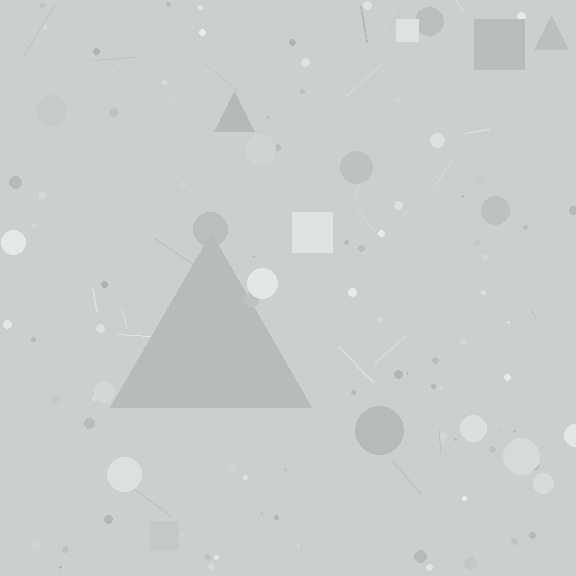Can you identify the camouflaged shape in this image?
The camouflaged shape is a triangle.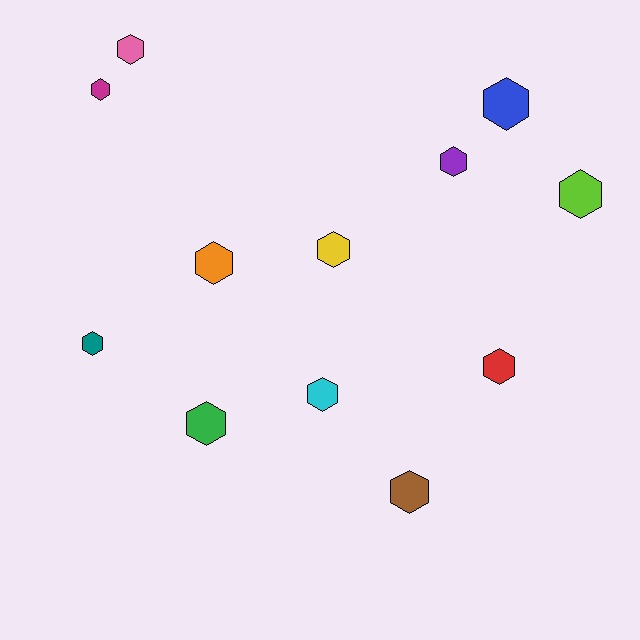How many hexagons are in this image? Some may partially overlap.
There are 12 hexagons.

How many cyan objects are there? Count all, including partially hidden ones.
There is 1 cyan object.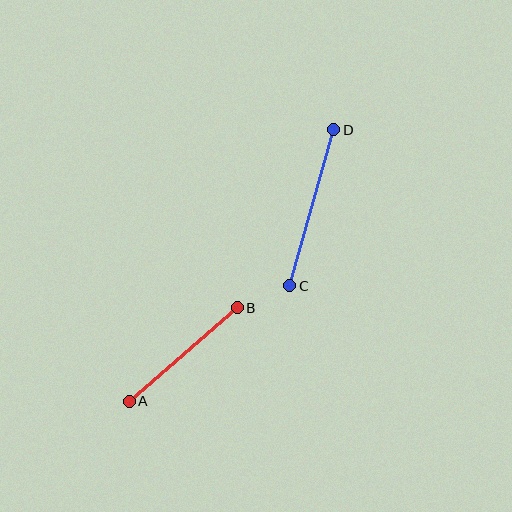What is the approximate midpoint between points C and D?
The midpoint is at approximately (312, 208) pixels.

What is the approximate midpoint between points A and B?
The midpoint is at approximately (183, 354) pixels.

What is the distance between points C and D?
The distance is approximately 162 pixels.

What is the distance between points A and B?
The distance is approximately 143 pixels.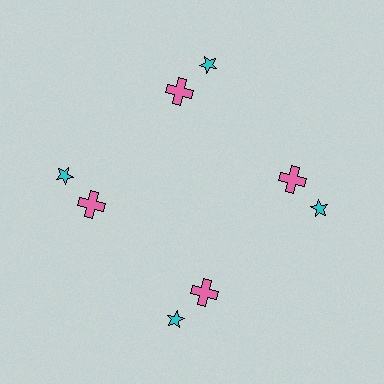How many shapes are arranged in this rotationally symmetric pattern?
There are 8 shapes, arranged in 4 groups of 2.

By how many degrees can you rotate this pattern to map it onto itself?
The pattern maps onto itself every 90 degrees of rotation.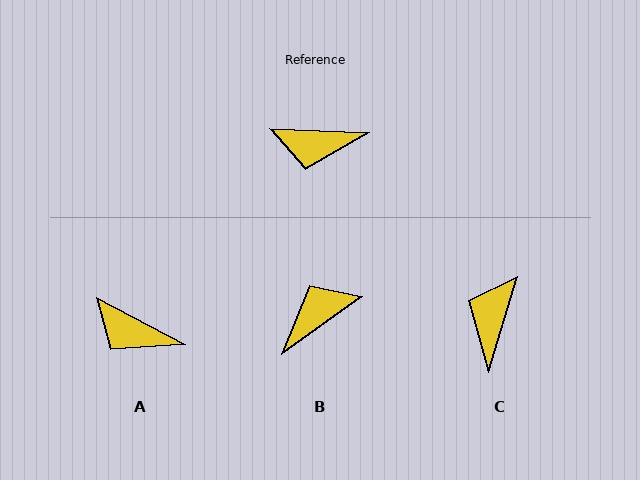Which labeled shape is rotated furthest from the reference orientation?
B, about 142 degrees away.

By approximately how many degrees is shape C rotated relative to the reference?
Approximately 104 degrees clockwise.